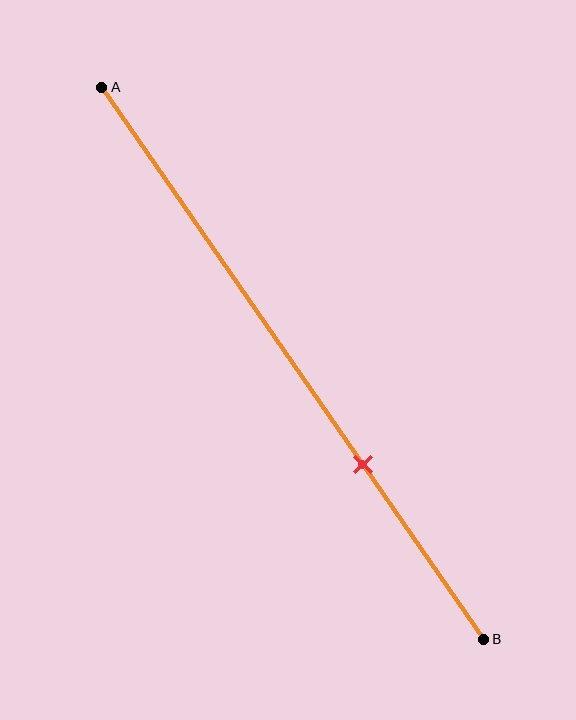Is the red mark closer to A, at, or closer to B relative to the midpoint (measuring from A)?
The red mark is closer to point B than the midpoint of segment AB.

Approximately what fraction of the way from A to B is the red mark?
The red mark is approximately 70% of the way from A to B.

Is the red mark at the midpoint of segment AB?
No, the mark is at about 70% from A, not at the 50% midpoint.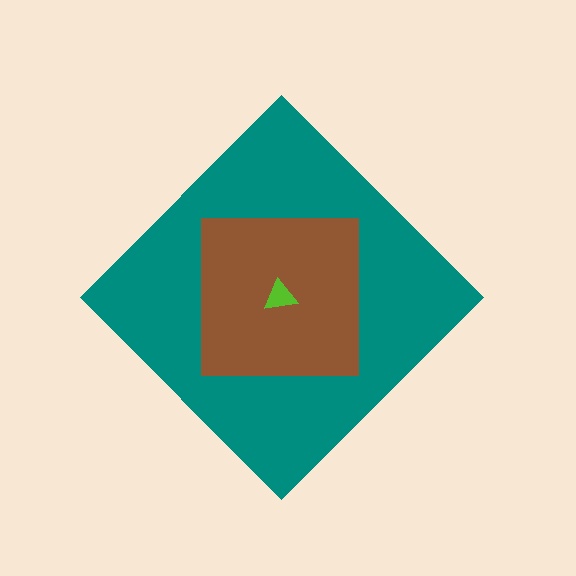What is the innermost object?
The lime triangle.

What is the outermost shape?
The teal diamond.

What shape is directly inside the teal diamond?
The brown square.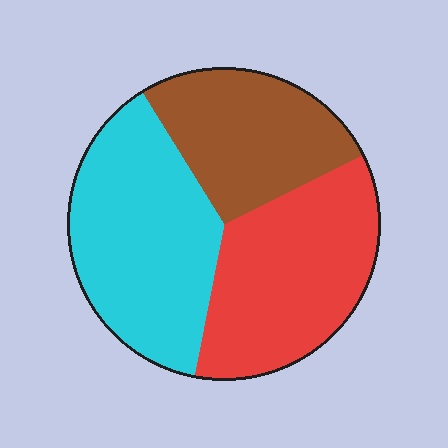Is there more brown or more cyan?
Cyan.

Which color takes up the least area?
Brown, at roughly 25%.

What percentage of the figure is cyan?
Cyan covers 38% of the figure.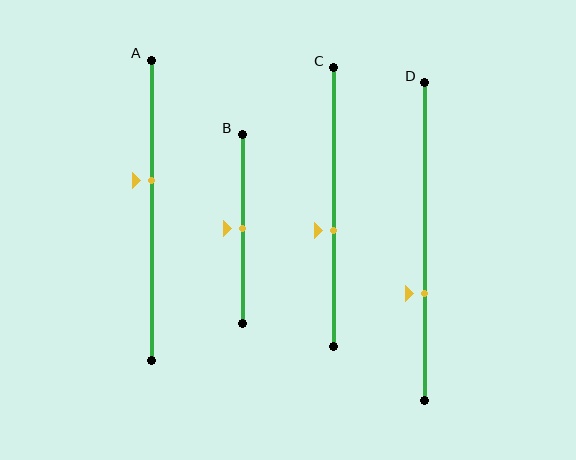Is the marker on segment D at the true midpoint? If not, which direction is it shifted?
No, the marker on segment D is shifted downward by about 17% of the segment length.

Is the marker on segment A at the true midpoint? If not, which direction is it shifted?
No, the marker on segment A is shifted upward by about 10% of the segment length.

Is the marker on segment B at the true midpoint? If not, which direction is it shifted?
Yes, the marker on segment B is at the true midpoint.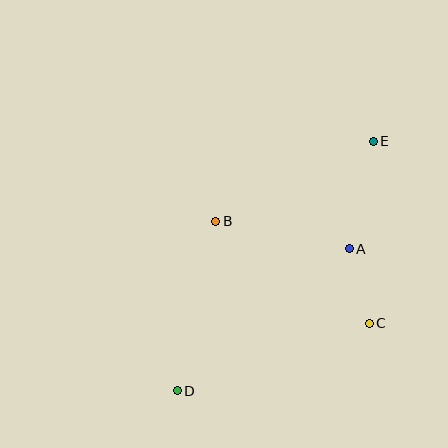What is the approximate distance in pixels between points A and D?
The distance between A and D is approximately 223 pixels.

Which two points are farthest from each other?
Points D and E are farthest from each other.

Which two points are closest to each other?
Points A and C are closest to each other.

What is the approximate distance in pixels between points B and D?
The distance between B and D is approximately 174 pixels.